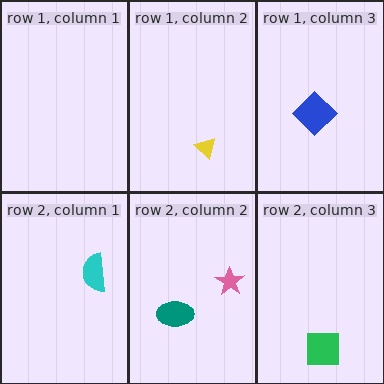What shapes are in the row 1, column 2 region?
The yellow triangle.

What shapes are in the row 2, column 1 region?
The cyan semicircle.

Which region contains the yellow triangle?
The row 1, column 2 region.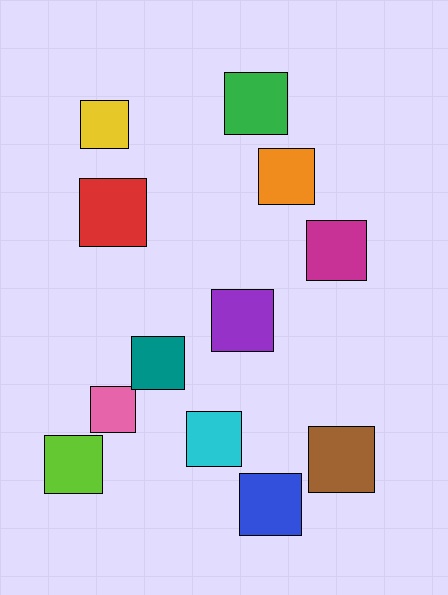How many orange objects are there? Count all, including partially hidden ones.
There is 1 orange object.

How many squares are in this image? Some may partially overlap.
There are 12 squares.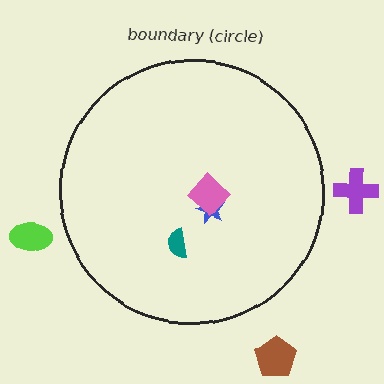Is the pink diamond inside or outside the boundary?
Inside.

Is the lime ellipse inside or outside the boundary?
Outside.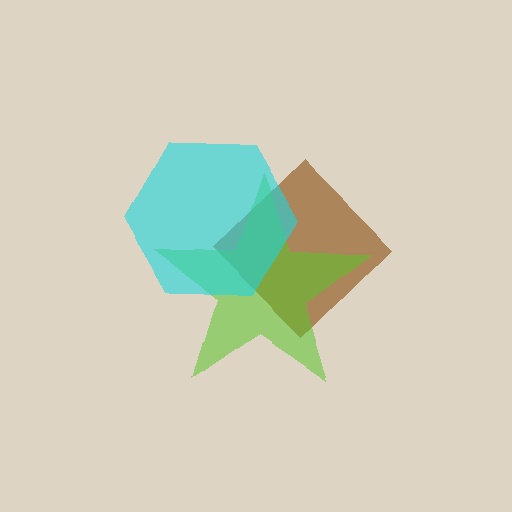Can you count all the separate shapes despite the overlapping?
Yes, there are 3 separate shapes.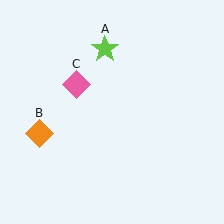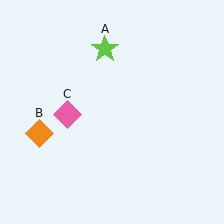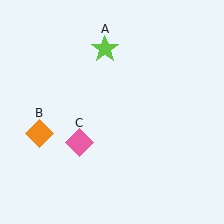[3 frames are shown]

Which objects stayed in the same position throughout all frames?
Lime star (object A) and orange diamond (object B) remained stationary.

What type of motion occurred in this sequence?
The pink diamond (object C) rotated counterclockwise around the center of the scene.